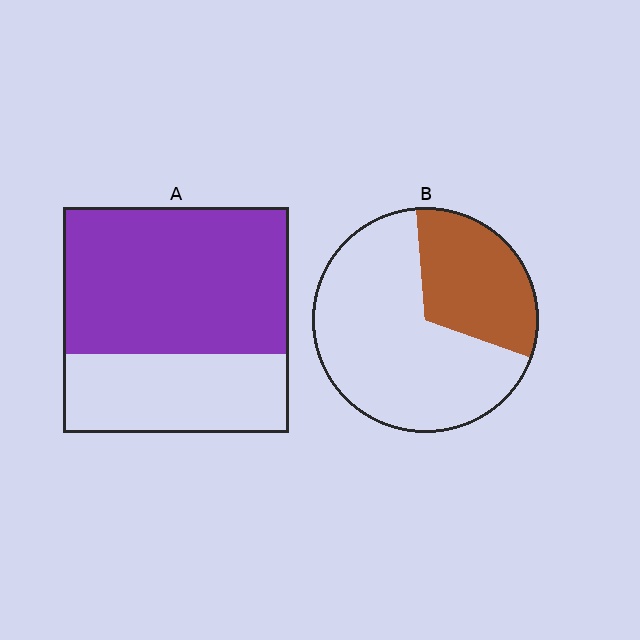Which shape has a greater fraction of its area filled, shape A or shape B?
Shape A.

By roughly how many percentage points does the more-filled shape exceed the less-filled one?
By roughly 35 percentage points (A over B).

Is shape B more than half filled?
No.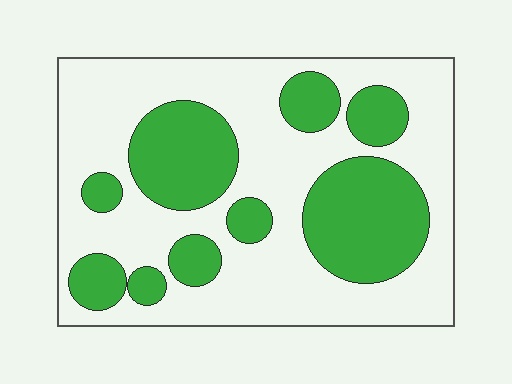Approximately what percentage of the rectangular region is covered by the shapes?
Approximately 35%.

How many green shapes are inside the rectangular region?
9.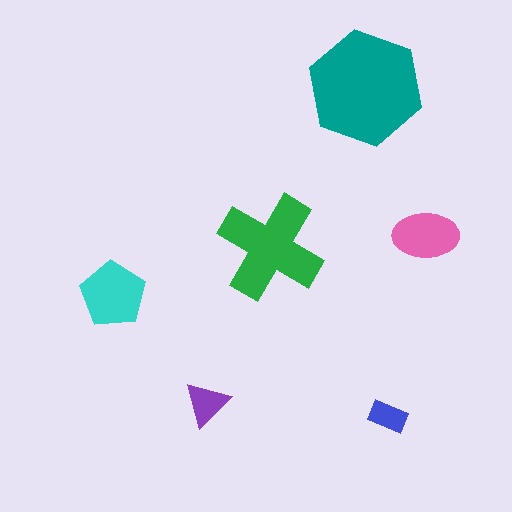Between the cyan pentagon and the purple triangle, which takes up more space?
The cyan pentagon.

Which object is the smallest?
The blue rectangle.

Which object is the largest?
The teal hexagon.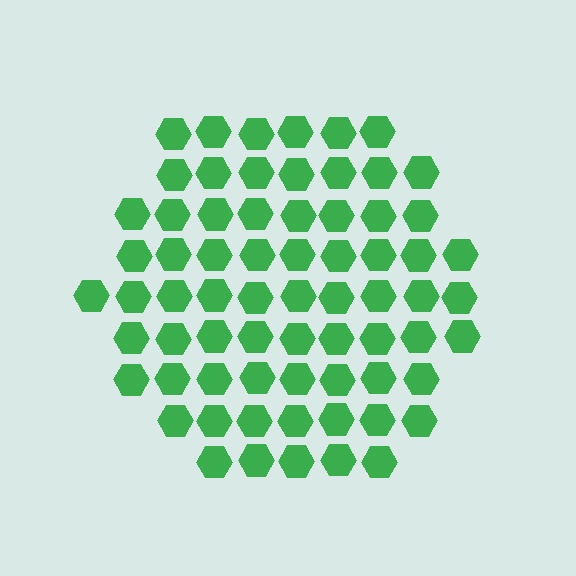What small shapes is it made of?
It is made of small hexagons.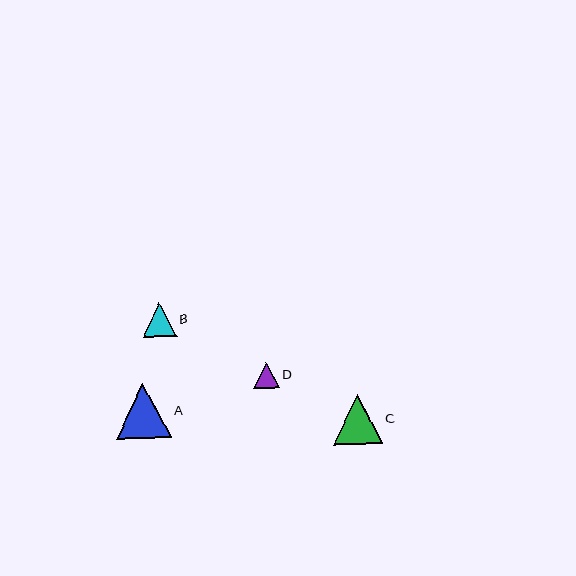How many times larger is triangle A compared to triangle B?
Triangle A is approximately 1.6 times the size of triangle B.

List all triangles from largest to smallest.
From largest to smallest: A, C, B, D.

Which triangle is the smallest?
Triangle D is the smallest with a size of approximately 26 pixels.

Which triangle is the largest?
Triangle A is the largest with a size of approximately 55 pixels.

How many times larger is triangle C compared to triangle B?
Triangle C is approximately 1.5 times the size of triangle B.